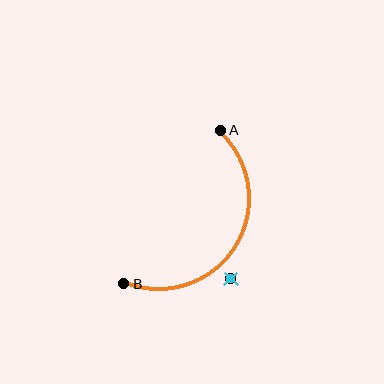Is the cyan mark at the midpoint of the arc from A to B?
No — the cyan mark does not lie on the arc at all. It sits slightly outside the curve.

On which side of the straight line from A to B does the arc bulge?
The arc bulges to the right of the straight line connecting A and B.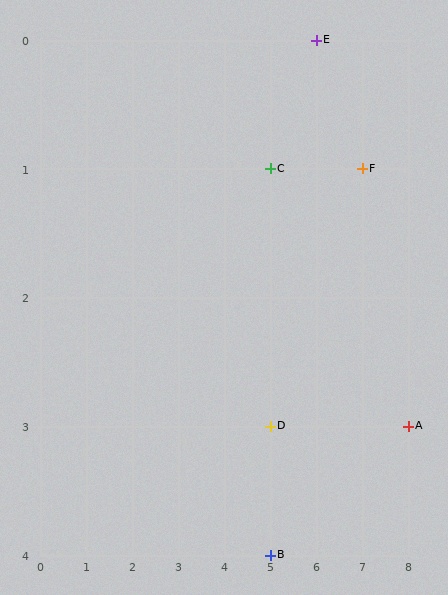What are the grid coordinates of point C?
Point C is at grid coordinates (5, 1).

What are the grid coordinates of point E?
Point E is at grid coordinates (6, 0).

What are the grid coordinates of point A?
Point A is at grid coordinates (8, 3).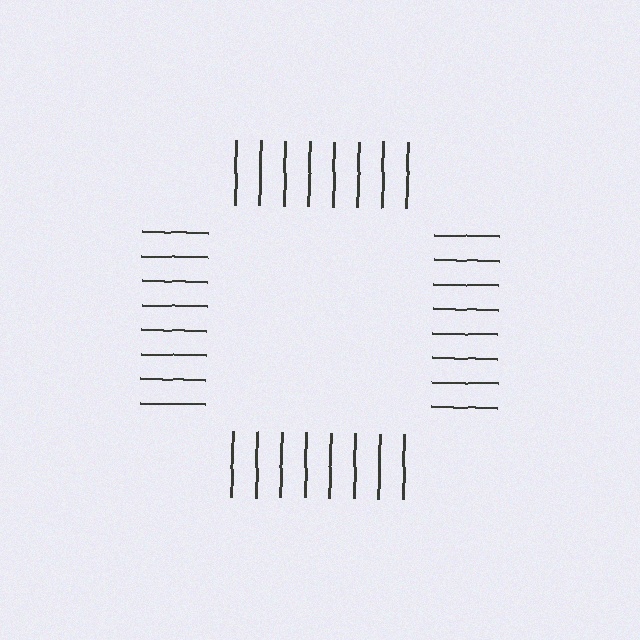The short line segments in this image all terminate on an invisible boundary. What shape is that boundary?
An illusory square — the line segments terminate on its edges but no continuous stroke is drawn.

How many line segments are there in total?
32 — 8 along each of the 4 edges.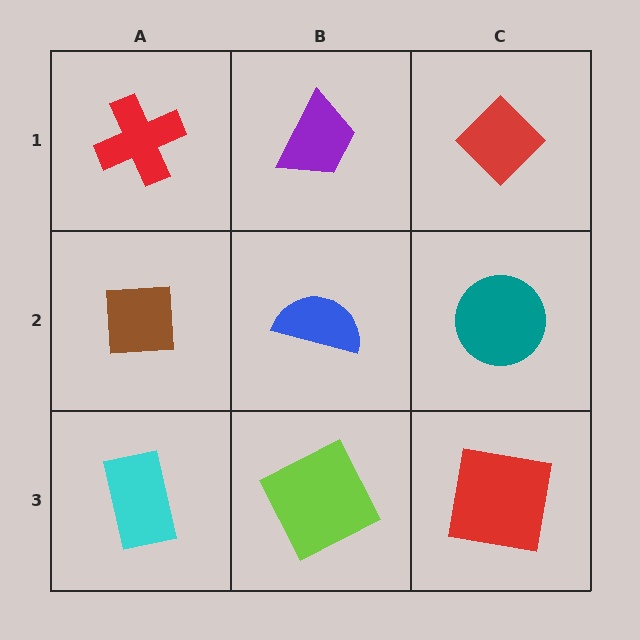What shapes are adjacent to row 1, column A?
A brown square (row 2, column A), a purple trapezoid (row 1, column B).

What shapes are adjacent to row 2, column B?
A purple trapezoid (row 1, column B), a lime square (row 3, column B), a brown square (row 2, column A), a teal circle (row 2, column C).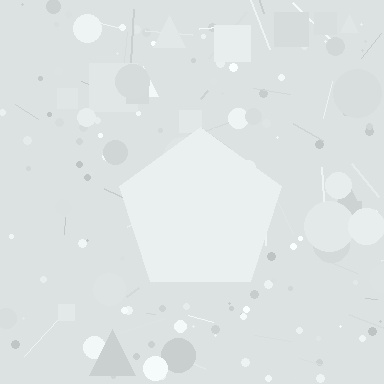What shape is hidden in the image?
A pentagon is hidden in the image.